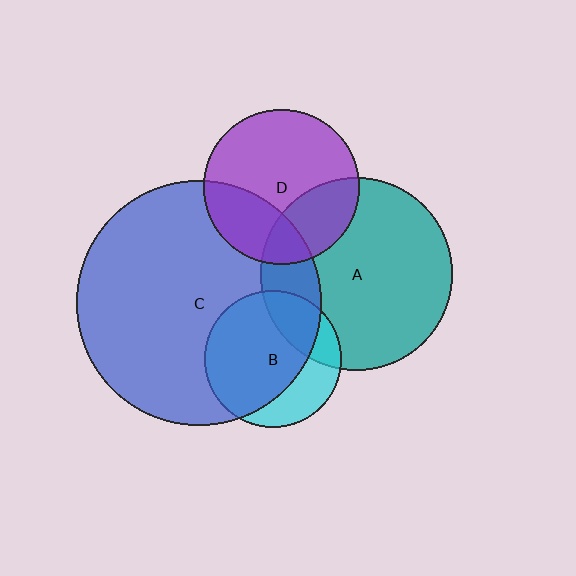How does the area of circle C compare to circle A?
Approximately 1.6 times.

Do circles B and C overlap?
Yes.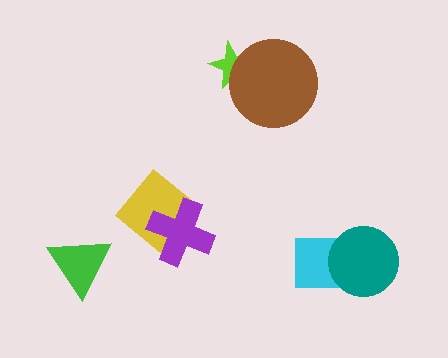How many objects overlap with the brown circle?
1 object overlaps with the brown circle.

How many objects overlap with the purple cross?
1 object overlaps with the purple cross.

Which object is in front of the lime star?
The brown circle is in front of the lime star.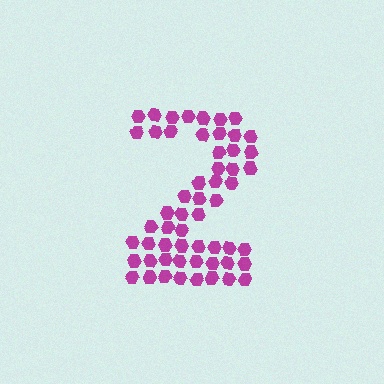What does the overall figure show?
The overall figure shows the digit 2.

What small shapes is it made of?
It is made of small hexagons.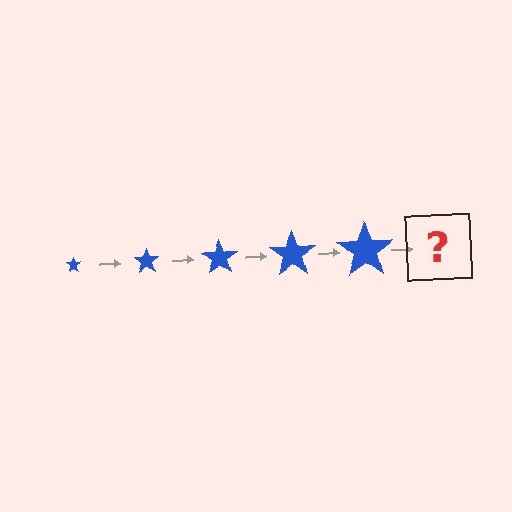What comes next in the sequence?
The next element should be a blue star, larger than the previous one.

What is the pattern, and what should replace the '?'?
The pattern is that the star gets progressively larger each step. The '?' should be a blue star, larger than the previous one.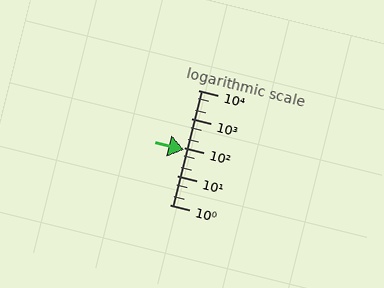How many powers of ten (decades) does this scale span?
The scale spans 4 decades, from 1 to 10000.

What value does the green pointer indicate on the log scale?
The pointer indicates approximately 81.